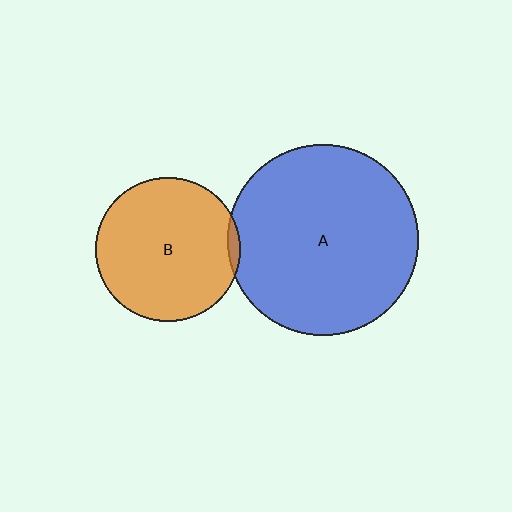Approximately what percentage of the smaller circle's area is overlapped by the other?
Approximately 5%.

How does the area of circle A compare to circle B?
Approximately 1.7 times.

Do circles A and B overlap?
Yes.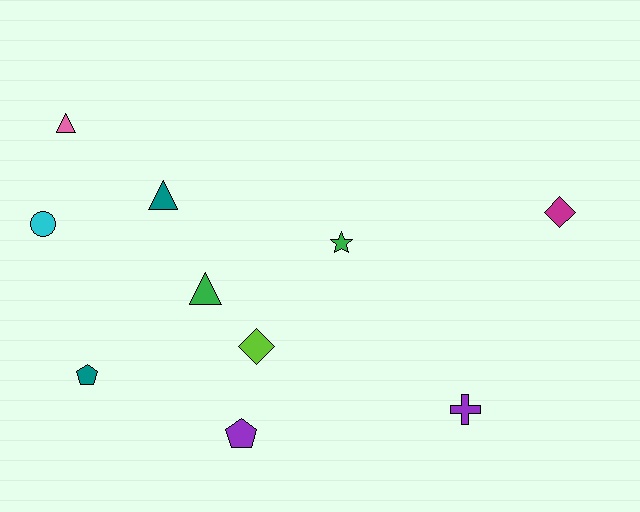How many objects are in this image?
There are 10 objects.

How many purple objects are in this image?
There are 2 purple objects.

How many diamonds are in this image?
There are 2 diamonds.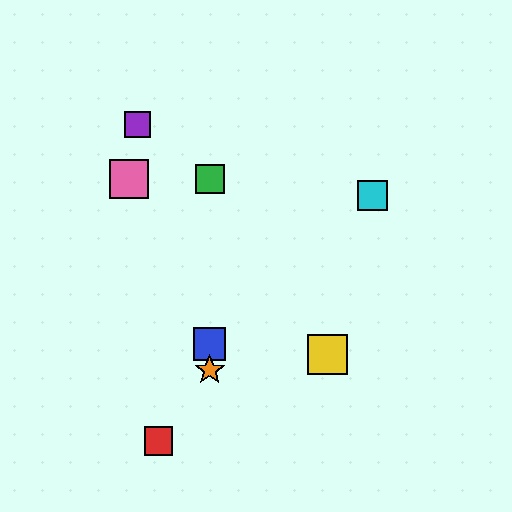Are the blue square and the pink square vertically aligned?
No, the blue square is at x≈210 and the pink square is at x≈129.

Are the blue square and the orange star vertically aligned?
Yes, both are at x≈210.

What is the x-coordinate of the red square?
The red square is at x≈158.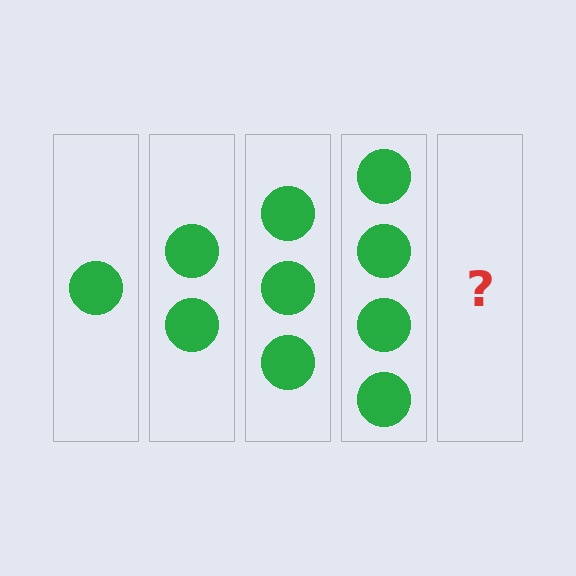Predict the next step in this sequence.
The next step is 5 circles.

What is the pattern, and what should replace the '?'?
The pattern is that each step adds one more circle. The '?' should be 5 circles.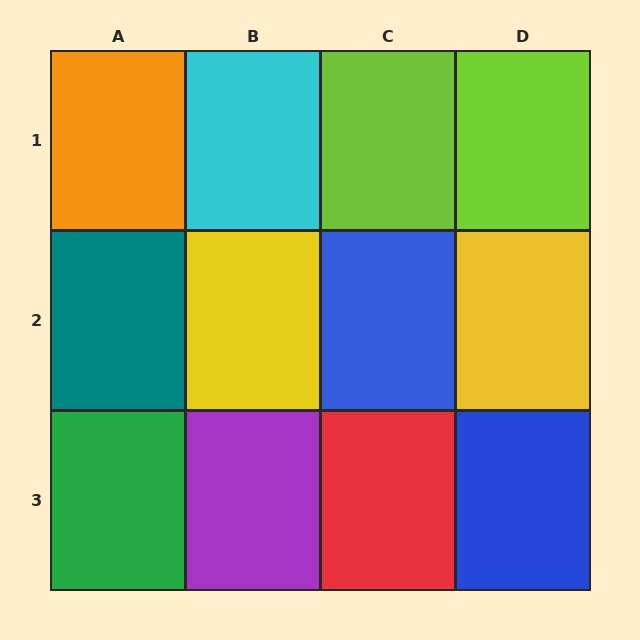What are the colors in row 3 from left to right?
Green, purple, red, blue.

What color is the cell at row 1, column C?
Lime.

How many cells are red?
1 cell is red.